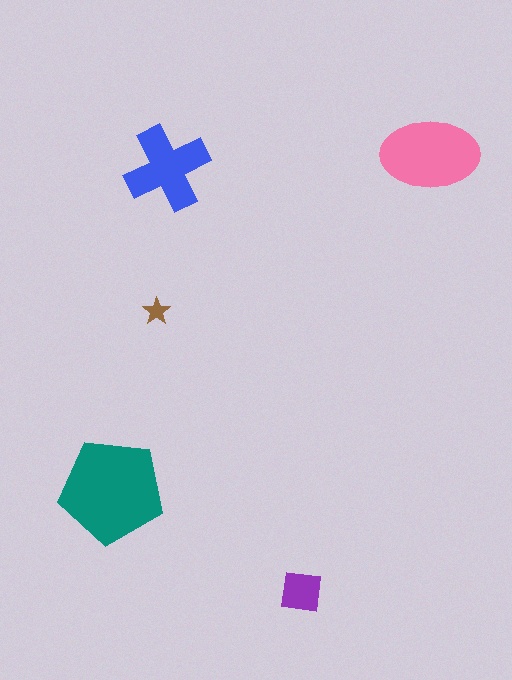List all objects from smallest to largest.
The brown star, the purple square, the blue cross, the pink ellipse, the teal pentagon.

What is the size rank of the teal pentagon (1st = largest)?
1st.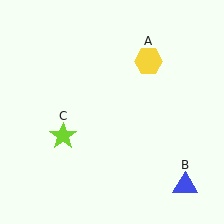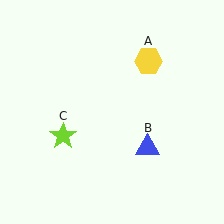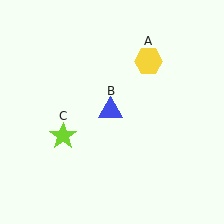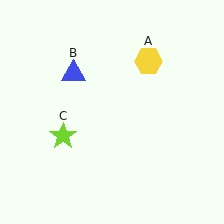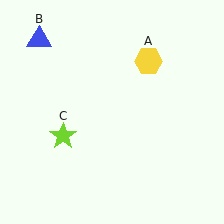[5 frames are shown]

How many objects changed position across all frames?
1 object changed position: blue triangle (object B).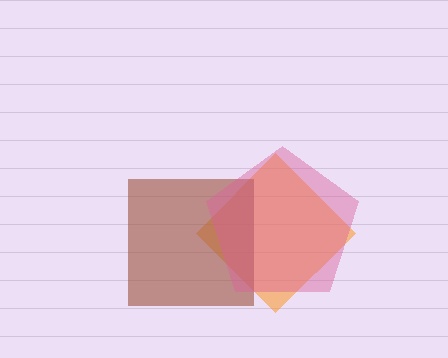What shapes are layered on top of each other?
The layered shapes are: an orange diamond, a brown square, a pink pentagon.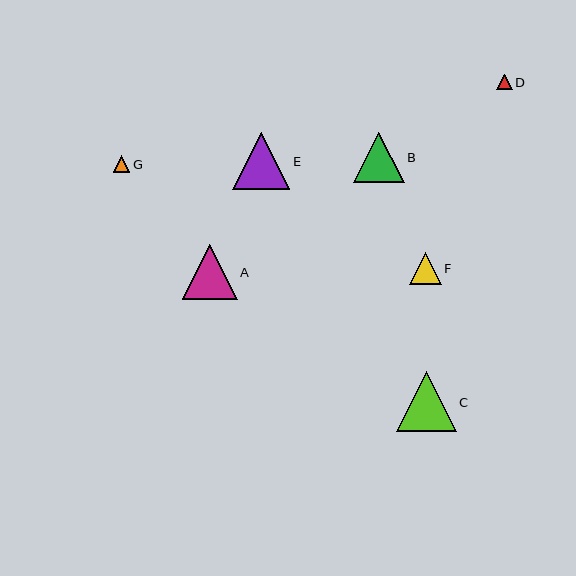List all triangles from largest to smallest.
From largest to smallest: C, E, A, B, F, G, D.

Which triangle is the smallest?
Triangle D is the smallest with a size of approximately 16 pixels.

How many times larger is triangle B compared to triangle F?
Triangle B is approximately 1.6 times the size of triangle F.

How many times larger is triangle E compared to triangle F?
Triangle E is approximately 1.8 times the size of triangle F.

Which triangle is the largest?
Triangle C is the largest with a size of approximately 60 pixels.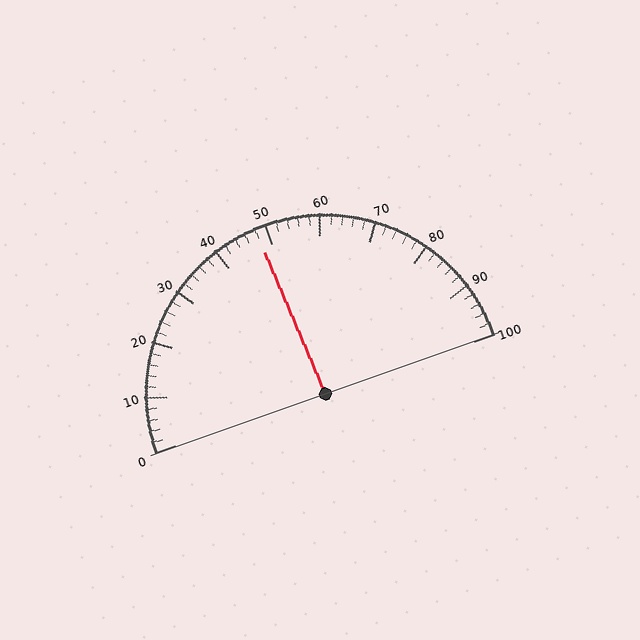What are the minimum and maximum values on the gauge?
The gauge ranges from 0 to 100.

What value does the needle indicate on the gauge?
The needle indicates approximately 48.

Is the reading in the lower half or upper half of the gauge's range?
The reading is in the lower half of the range (0 to 100).